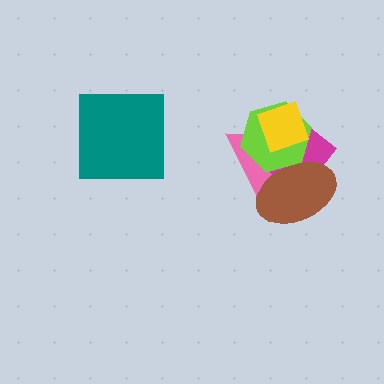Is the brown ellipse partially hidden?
Yes, it is partially covered by another shape.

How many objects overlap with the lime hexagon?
4 objects overlap with the lime hexagon.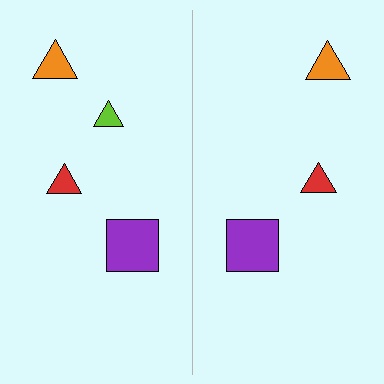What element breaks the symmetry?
A lime triangle is missing from the right side.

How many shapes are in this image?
There are 7 shapes in this image.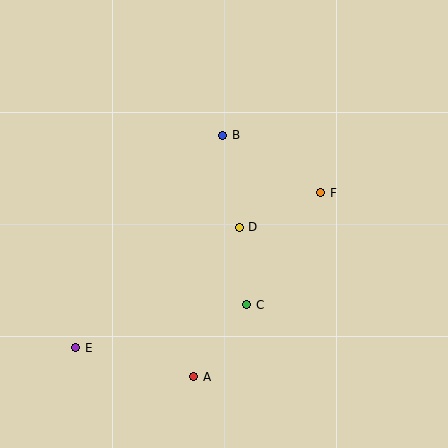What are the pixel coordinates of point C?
Point C is at (247, 305).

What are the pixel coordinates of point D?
Point D is at (239, 227).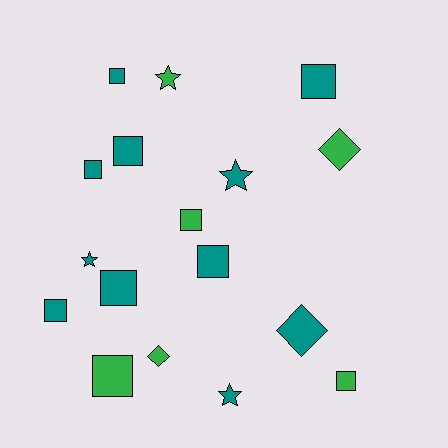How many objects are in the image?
There are 17 objects.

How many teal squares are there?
There are 7 teal squares.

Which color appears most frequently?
Teal, with 11 objects.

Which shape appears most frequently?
Square, with 10 objects.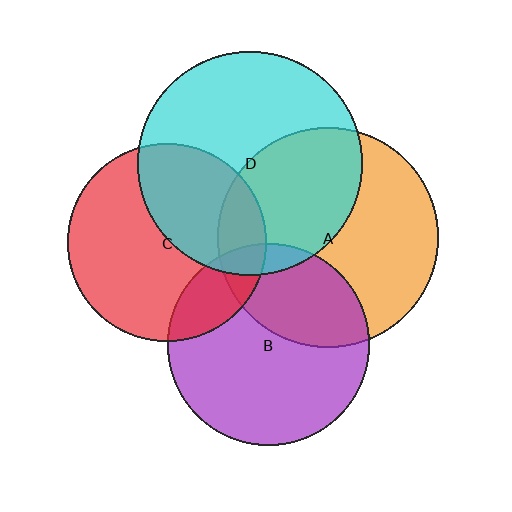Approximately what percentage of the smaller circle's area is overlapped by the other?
Approximately 40%.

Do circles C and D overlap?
Yes.